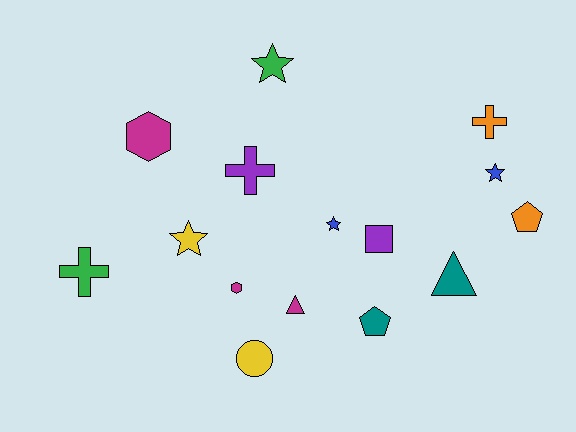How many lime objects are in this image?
There are no lime objects.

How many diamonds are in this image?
There are no diamonds.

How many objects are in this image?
There are 15 objects.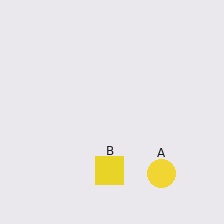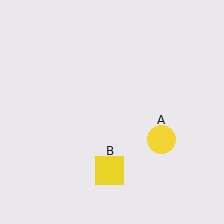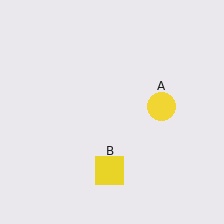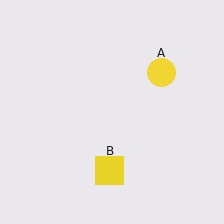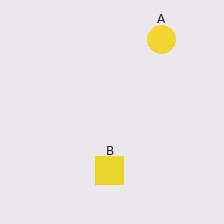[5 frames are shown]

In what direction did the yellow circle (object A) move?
The yellow circle (object A) moved up.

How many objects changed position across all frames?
1 object changed position: yellow circle (object A).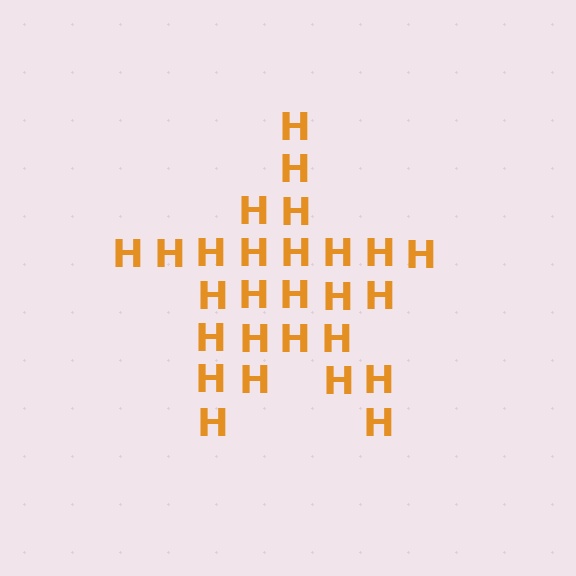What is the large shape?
The large shape is a star.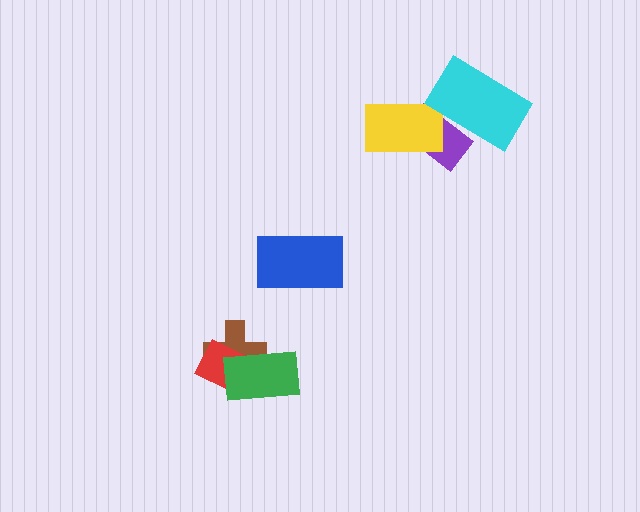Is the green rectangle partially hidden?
No, no other shape covers it.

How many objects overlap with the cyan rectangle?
1 object overlaps with the cyan rectangle.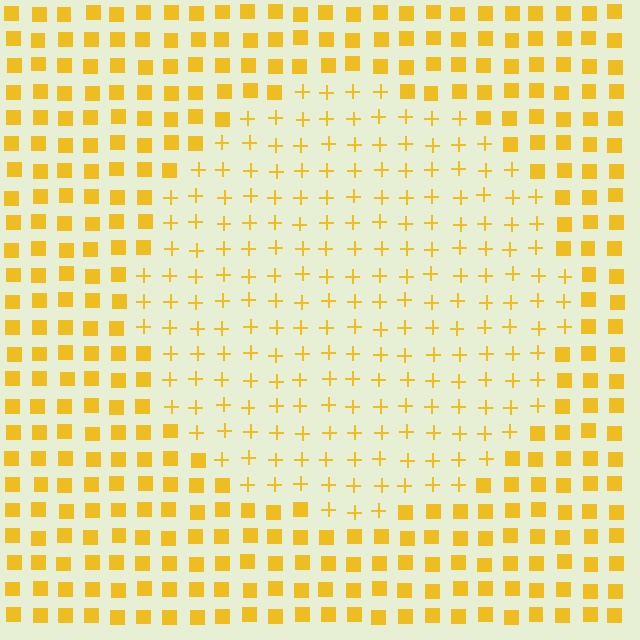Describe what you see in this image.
The image is filled with small yellow elements arranged in a uniform grid. A circle-shaped region contains plus signs, while the surrounding area contains squares. The boundary is defined purely by the change in element shape.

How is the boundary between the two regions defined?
The boundary is defined by a change in element shape: plus signs inside vs. squares outside. All elements share the same color and spacing.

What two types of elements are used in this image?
The image uses plus signs inside the circle region and squares outside it.